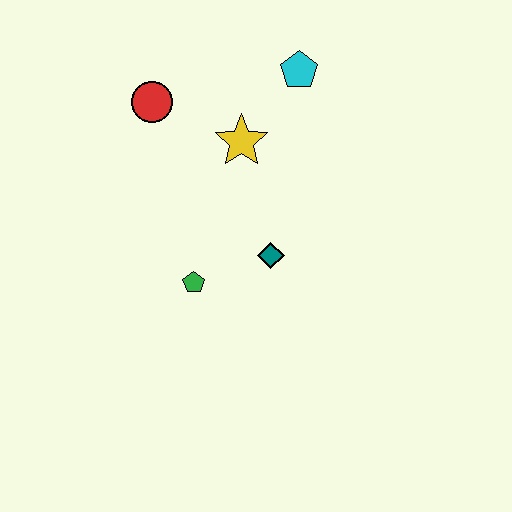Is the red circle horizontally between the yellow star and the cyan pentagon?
No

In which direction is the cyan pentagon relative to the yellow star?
The cyan pentagon is above the yellow star.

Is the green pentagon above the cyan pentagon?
No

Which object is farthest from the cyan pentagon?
The green pentagon is farthest from the cyan pentagon.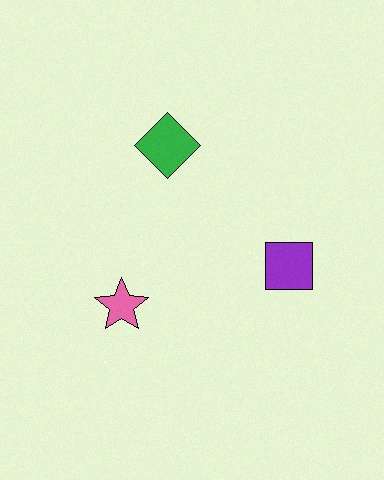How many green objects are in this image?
There is 1 green object.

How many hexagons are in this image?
There are no hexagons.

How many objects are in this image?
There are 3 objects.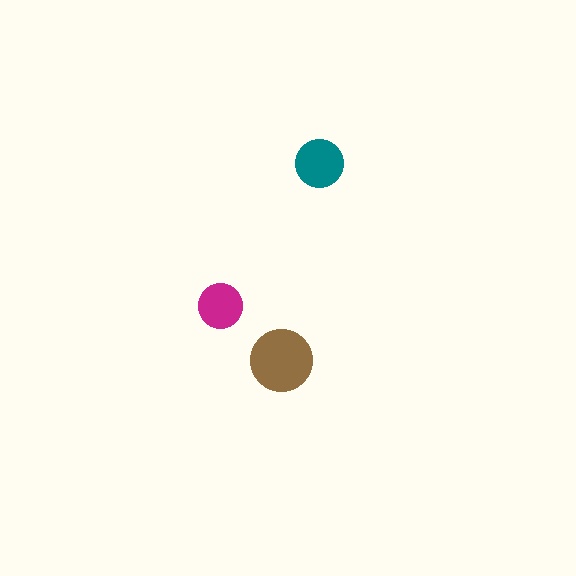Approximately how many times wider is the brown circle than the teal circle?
About 1.5 times wider.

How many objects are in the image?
There are 3 objects in the image.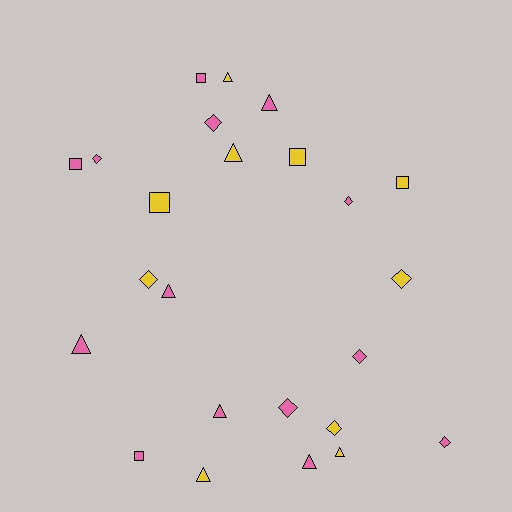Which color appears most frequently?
Pink, with 14 objects.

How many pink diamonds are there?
There are 6 pink diamonds.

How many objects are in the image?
There are 24 objects.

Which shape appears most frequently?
Triangle, with 9 objects.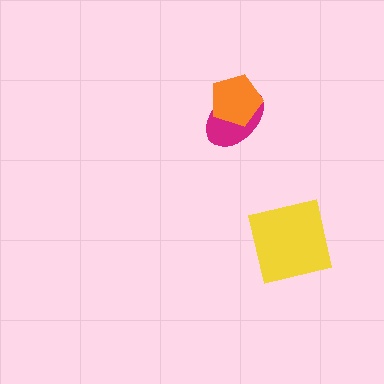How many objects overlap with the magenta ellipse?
1 object overlaps with the magenta ellipse.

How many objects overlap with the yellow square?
0 objects overlap with the yellow square.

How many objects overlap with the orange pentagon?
1 object overlaps with the orange pentagon.